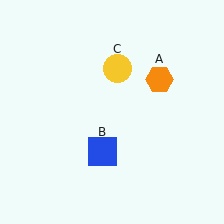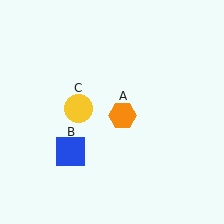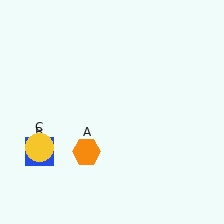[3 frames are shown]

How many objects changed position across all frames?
3 objects changed position: orange hexagon (object A), blue square (object B), yellow circle (object C).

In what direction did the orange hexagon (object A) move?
The orange hexagon (object A) moved down and to the left.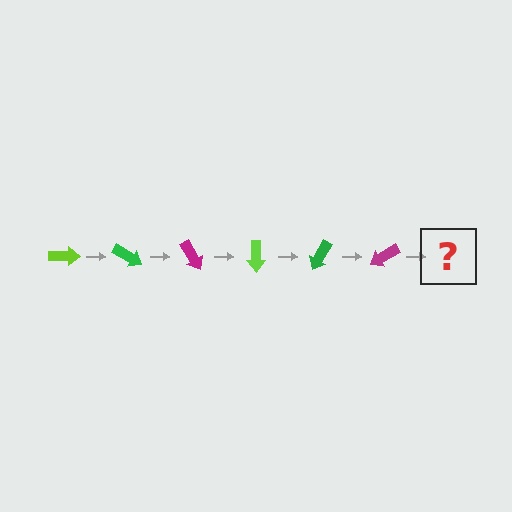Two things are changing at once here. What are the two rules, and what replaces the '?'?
The two rules are that it rotates 30 degrees each step and the color cycles through lime, green, and magenta. The '?' should be a lime arrow, rotated 180 degrees from the start.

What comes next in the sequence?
The next element should be a lime arrow, rotated 180 degrees from the start.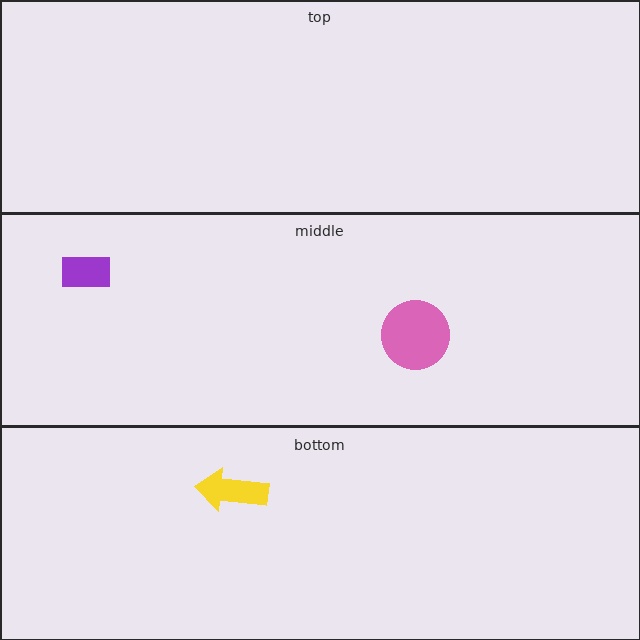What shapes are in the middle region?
The pink circle, the purple rectangle.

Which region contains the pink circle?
The middle region.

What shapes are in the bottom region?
The yellow arrow.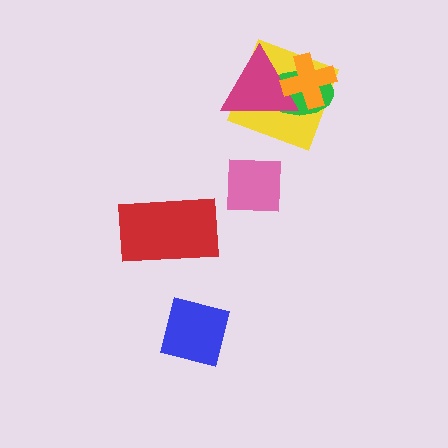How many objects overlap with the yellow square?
3 objects overlap with the yellow square.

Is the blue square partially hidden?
No, no other shape covers it.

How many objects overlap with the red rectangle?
0 objects overlap with the red rectangle.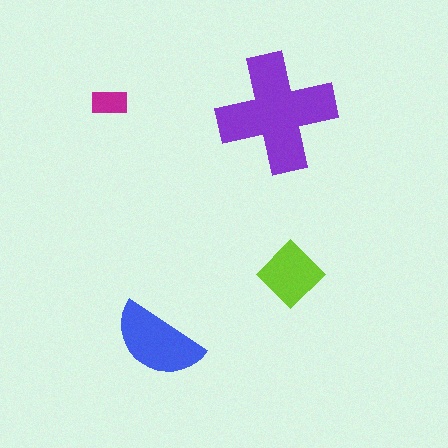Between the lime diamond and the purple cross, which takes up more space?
The purple cross.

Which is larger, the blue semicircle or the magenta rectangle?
The blue semicircle.